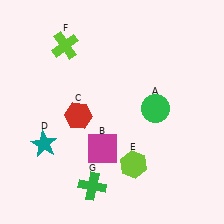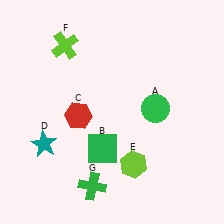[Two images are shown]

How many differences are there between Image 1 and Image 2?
There is 1 difference between the two images.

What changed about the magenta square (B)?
In Image 1, B is magenta. In Image 2, it changed to green.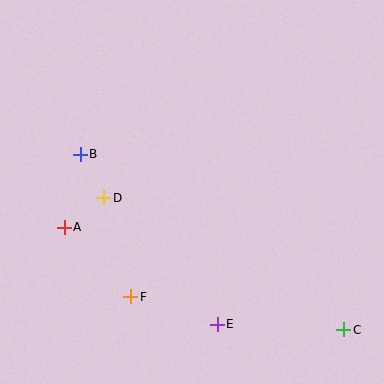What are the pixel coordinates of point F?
Point F is at (131, 297).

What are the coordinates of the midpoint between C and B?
The midpoint between C and B is at (212, 242).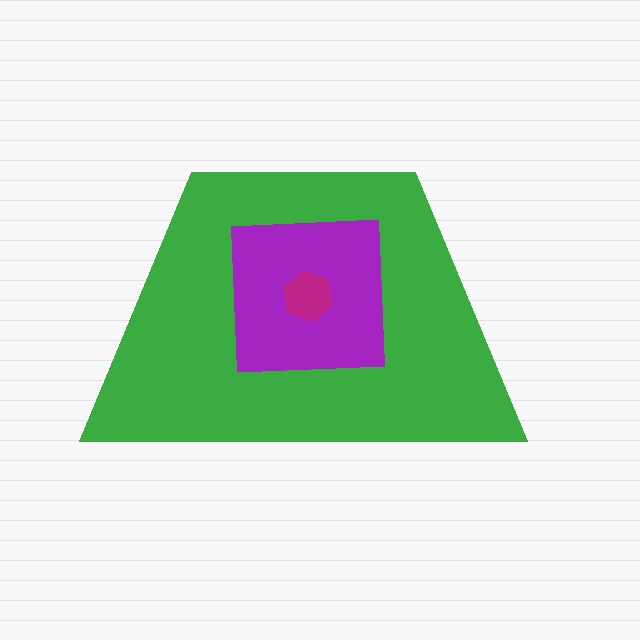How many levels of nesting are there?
3.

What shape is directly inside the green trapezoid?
The purple square.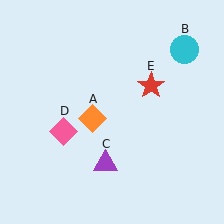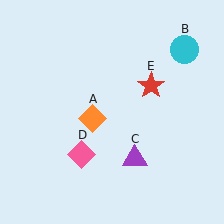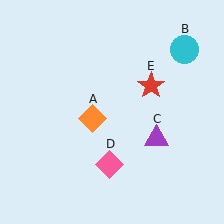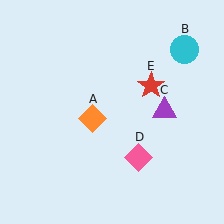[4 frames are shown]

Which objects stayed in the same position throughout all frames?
Orange diamond (object A) and cyan circle (object B) and red star (object E) remained stationary.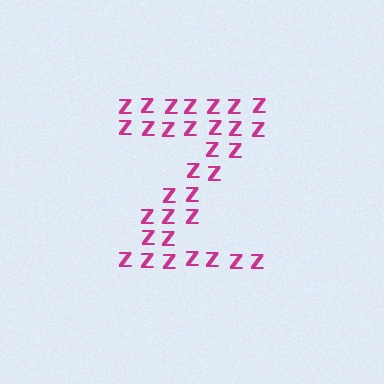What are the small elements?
The small elements are letter Z's.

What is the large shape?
The large shape is the letter Z.